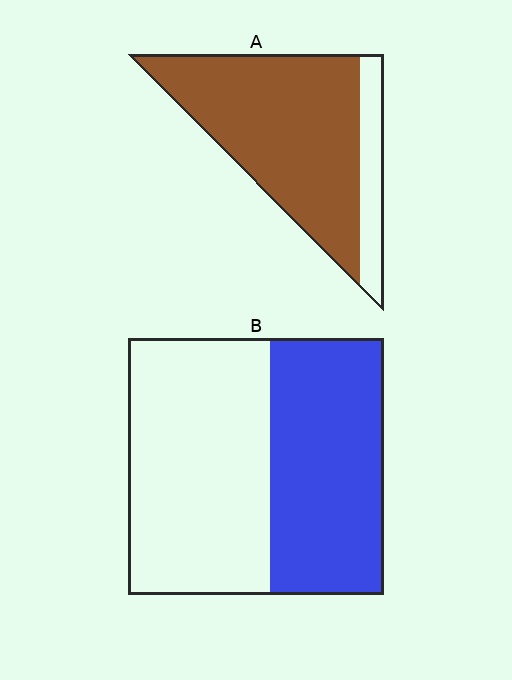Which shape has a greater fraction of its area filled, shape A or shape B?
Shape A.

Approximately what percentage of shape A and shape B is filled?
A is approximately 80% and B is approximately 45%.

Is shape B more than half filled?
No.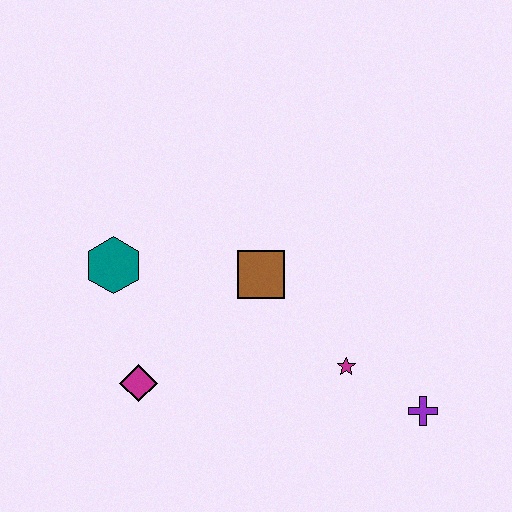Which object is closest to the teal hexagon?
The magenta diamond is closest to the teal hexagon.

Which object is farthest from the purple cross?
The teal hexagon is farthest from the purple cross.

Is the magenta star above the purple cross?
Yes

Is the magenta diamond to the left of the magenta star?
Yes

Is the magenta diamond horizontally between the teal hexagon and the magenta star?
Yes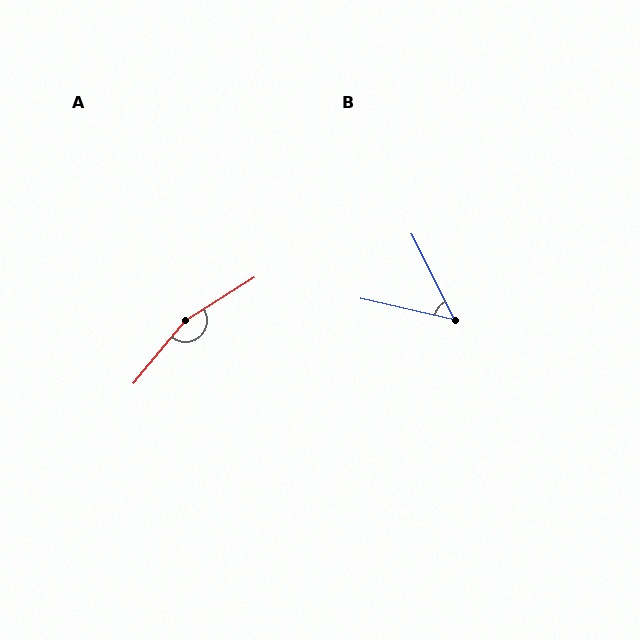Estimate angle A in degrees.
Approximately 161 degrees.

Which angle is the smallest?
B, at approximately 50 degrees.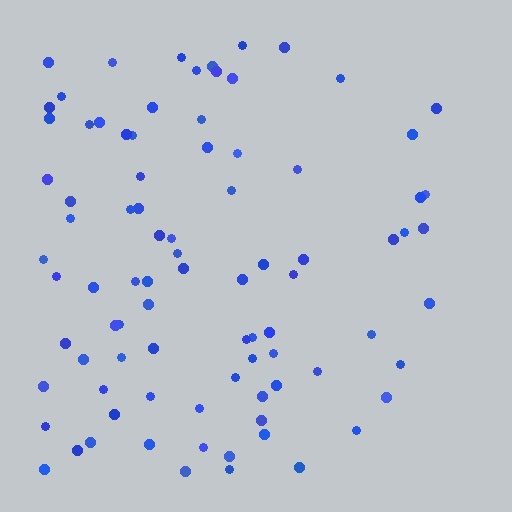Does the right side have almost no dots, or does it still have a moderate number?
Still a moderate number, just noticeably fewer than the left.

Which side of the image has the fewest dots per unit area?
The right.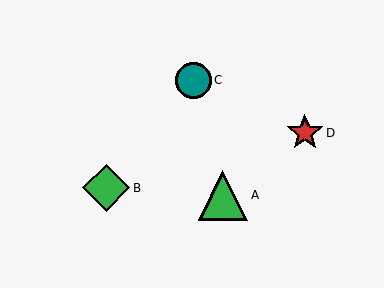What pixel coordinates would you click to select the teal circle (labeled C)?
Click at (194, 80) to select the teal circle C.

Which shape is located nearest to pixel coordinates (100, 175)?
The green diamond (labeled B) at (106, 188) is nearest to that location.